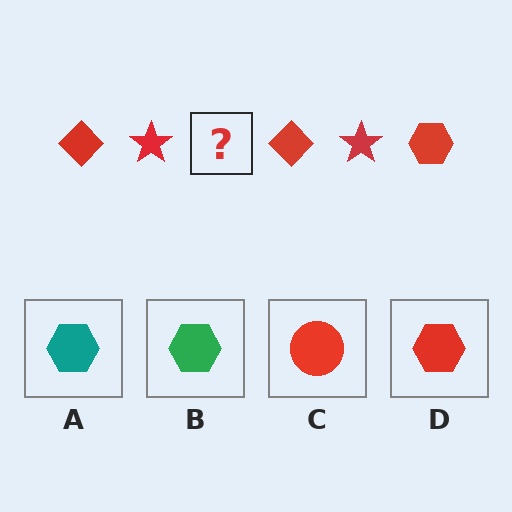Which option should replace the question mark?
Option D.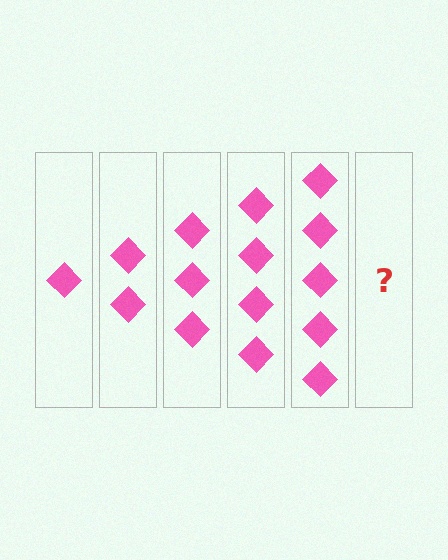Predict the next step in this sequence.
The next step is 6 diamonds.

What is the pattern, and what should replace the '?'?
The pattern is that each step adds one more diamond. The '?' should be 6 diamonds.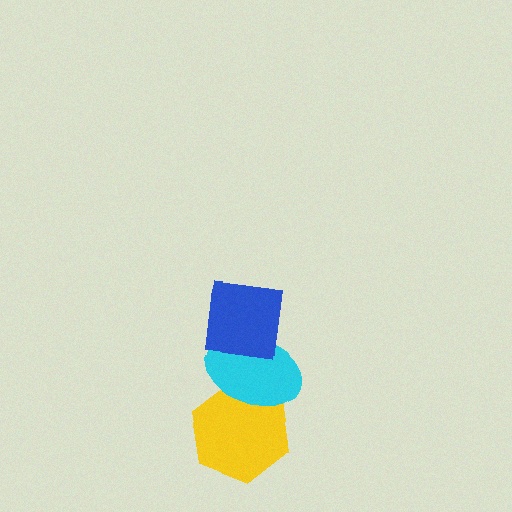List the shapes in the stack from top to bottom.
From top to bottom: the blue square, the cyan ellipse, the yellow hexagon.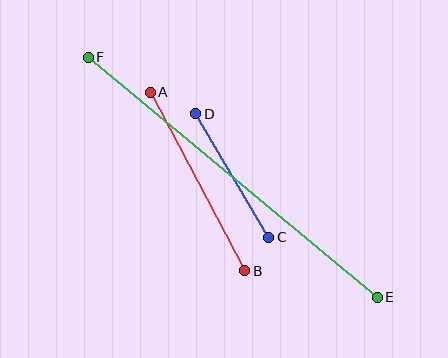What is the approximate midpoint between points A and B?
The midpoint is at approximately (197, 181) pixels.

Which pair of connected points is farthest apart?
Points E and F are farthest apart.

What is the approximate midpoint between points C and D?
The midpoint is at approximately (232, 176) pixels.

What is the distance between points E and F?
The distance is approximately 376 pixels.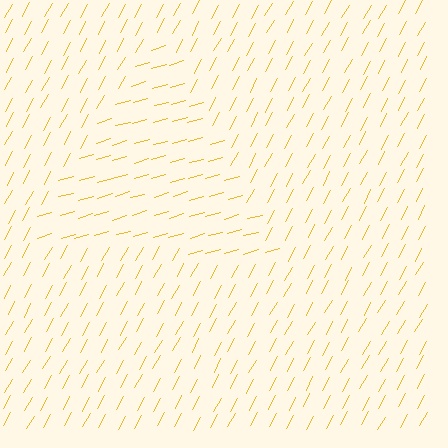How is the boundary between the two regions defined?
The boundary is defined purely by a change in line orientation (approximately 45 degrees difference). All lines are the same color and thickness.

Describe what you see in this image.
The image is filled with small yellow line segments. A triangle region in the image has lines oriented differently from the surrounding lines, creating a visible texture boundary.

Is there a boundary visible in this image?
Yes, there is a texture boundary formed by a change in line orientation.